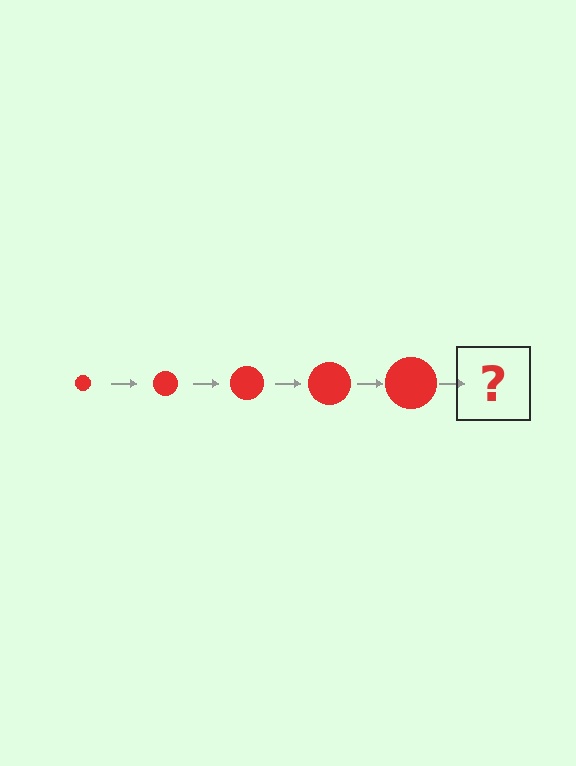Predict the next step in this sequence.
The next step is a red circle, larger than the previous one.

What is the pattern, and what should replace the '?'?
The pattern is that the circle gets progressively larger each step. The '?' should be a red circle, larger than the previous one.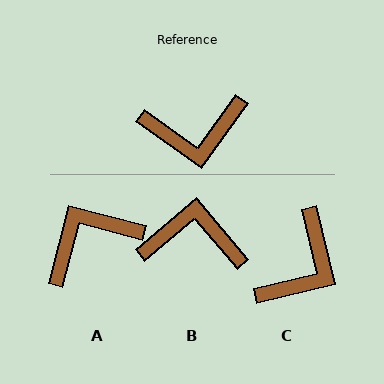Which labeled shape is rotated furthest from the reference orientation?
B, about 166 degrees away.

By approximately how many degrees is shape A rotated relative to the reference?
Approximately 159 degrees clockwise.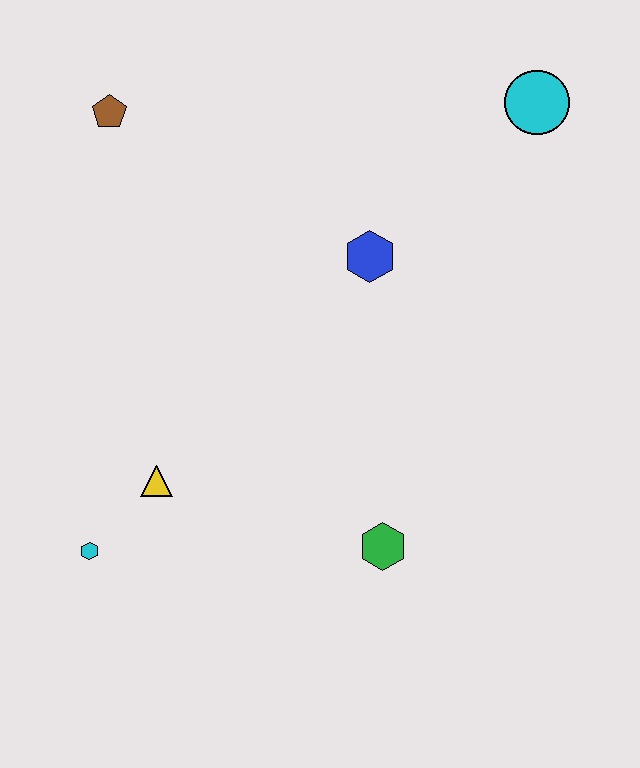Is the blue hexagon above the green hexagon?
Yes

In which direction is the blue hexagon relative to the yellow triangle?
The blue hexagon is above the yellow triangle.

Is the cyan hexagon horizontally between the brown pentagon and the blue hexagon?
No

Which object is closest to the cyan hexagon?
The yellow triangle is closest to the cyan hexagon.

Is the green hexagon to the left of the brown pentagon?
No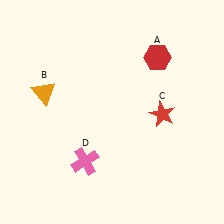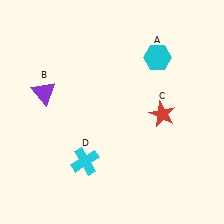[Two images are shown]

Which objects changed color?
A changed from red to cyan. B changed from orange to purple. D changed from pink to cyan.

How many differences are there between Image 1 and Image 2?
There are 3 differences between the two images.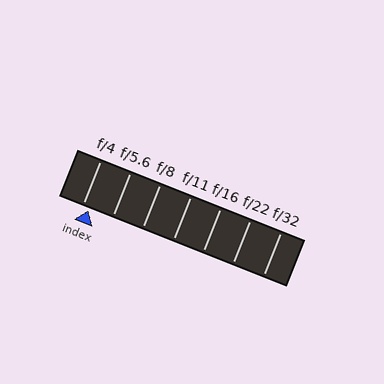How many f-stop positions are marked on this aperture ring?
There are 7 f-stop positions marked.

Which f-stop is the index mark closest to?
The index mark is closest to f/4.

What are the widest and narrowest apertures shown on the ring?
The widest aperture shown is f/4 and the narrowest is f/32.